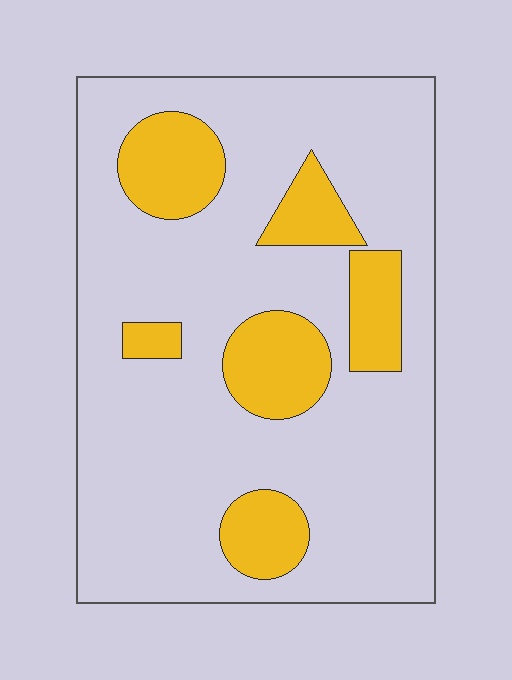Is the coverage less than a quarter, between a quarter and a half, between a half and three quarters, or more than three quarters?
Less than a quarter.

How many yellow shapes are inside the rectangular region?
6.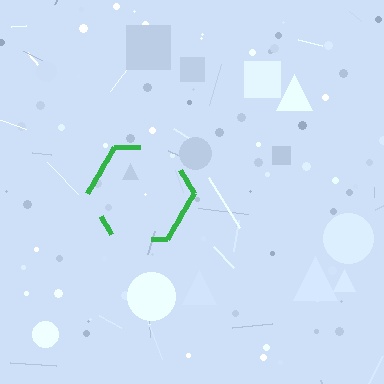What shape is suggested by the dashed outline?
The dashed outline suggests a hexagon.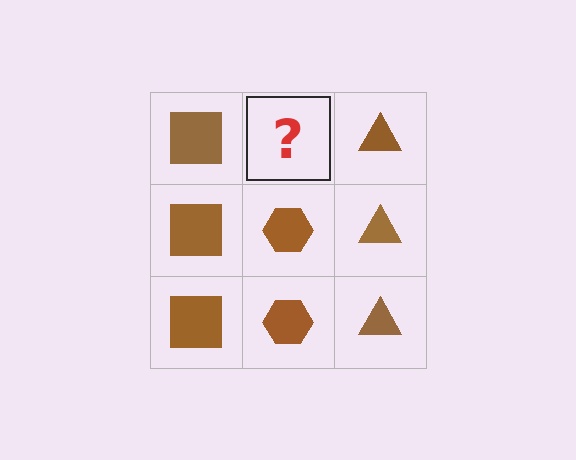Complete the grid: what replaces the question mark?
The question mark should be replaced with a brown hexagon.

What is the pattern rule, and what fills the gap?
The rule is that each column has a consistent shape. The gap should be filled with a brown hexagon.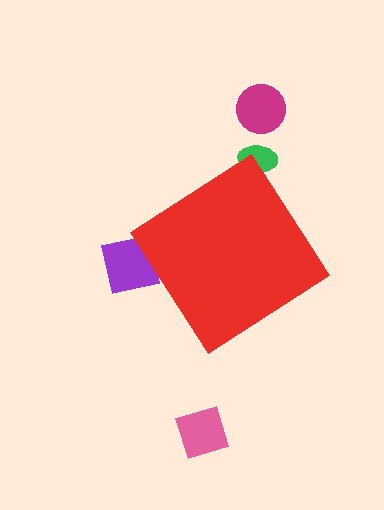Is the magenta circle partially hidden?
No, the magenta circle is fully visible.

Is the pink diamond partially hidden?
No, the pink diamond is fully visible.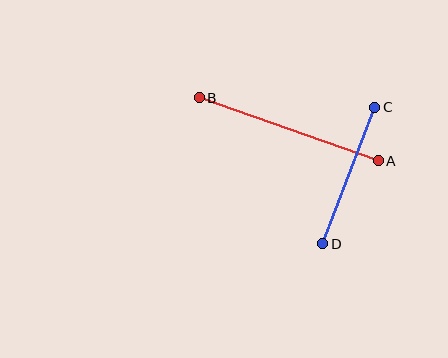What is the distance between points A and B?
The distance is approximately 190 pixels.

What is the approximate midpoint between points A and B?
The midpoint is at approximately (289, 129) pixels.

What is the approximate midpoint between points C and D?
The midpoint is at approximately (349, 176) pixels.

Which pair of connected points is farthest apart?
Points A and B are farthest apart.